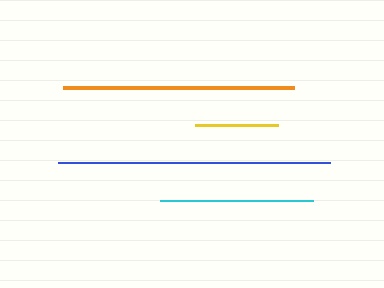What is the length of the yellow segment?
The yellow segment is approximately 83 pixels long.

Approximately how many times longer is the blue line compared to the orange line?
The blue line is approximately 1.2 times the length of the orange line.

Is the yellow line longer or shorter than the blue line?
The blue line is longer than the yellow line.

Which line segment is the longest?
The blue line is the longest at approximately 272 pixels.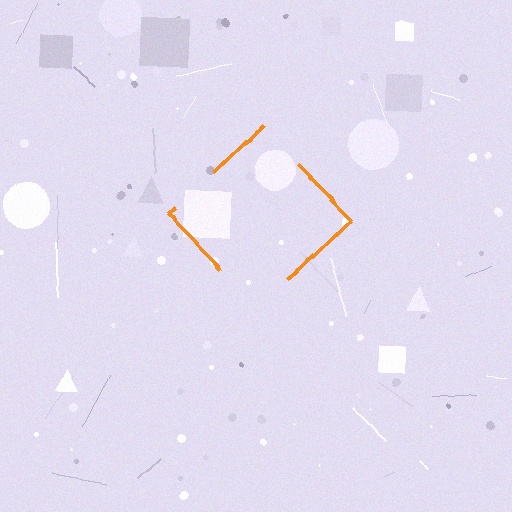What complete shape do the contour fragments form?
The contour fragments form a diamond.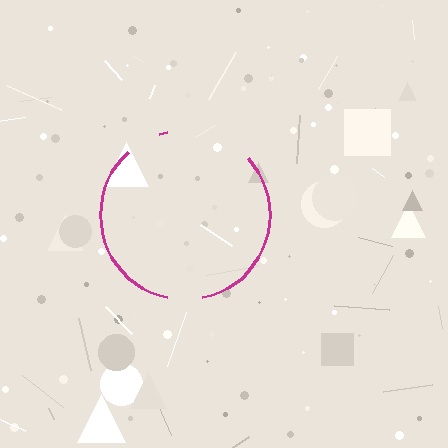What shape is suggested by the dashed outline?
The dashed outline suggests a circle.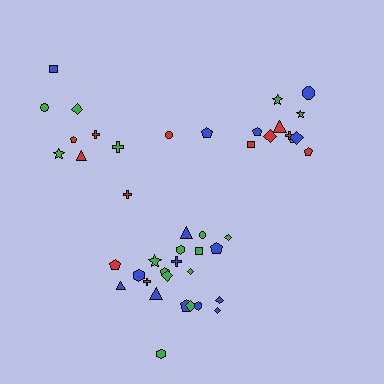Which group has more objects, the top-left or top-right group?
The top-right group.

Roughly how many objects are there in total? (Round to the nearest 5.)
Roughly 45 objects in total.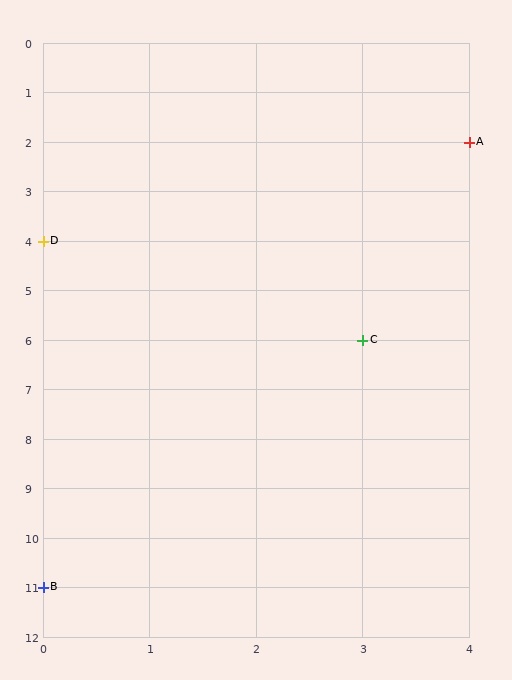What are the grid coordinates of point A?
Point A is at grid coordinates (4, 2).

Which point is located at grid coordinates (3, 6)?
Point C is at (3, 6).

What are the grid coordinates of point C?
Point C is at grid coordinates (3, 6).